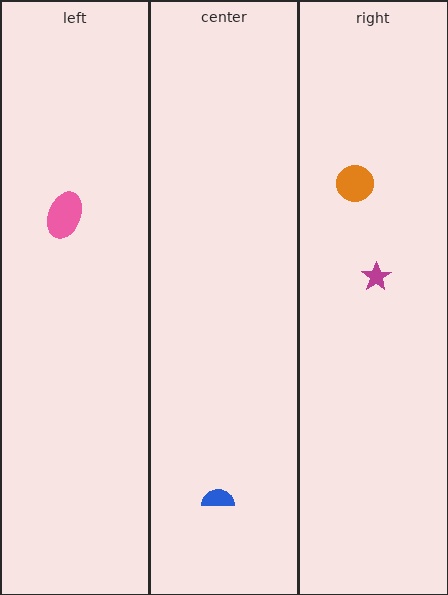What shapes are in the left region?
The pink ellipse.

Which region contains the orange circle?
The right region.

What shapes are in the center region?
The blue semicircle.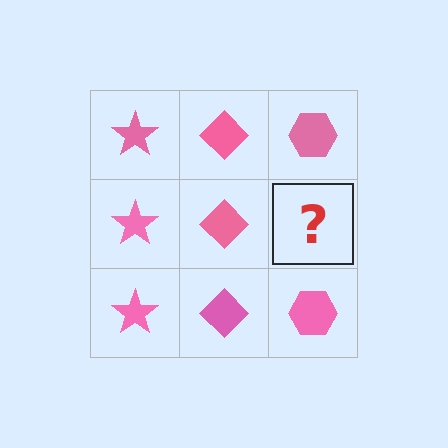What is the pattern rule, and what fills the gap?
The rule is that each column has a consistent shape. The gap should be filled with a pink hexagon.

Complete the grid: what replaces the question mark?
The question mark should be replaced with a pink hexagon.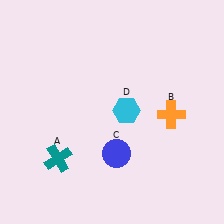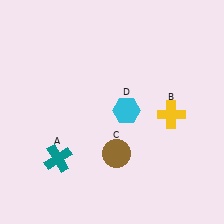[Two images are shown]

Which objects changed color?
B changed from orange to yellow. C changed from blue to brown.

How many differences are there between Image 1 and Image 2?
There are 2 differences between the two images.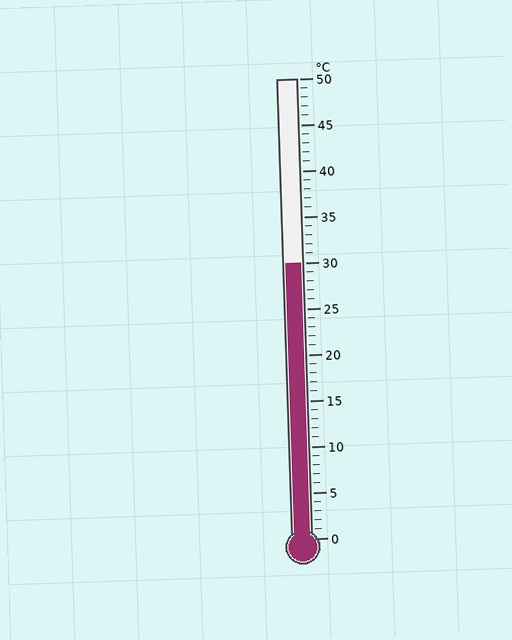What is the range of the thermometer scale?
The thermometer scale ranges from 0°C to 50°C.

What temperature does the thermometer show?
The thermometer shows approximately 30°C.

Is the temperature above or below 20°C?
The temperature is above 20°C.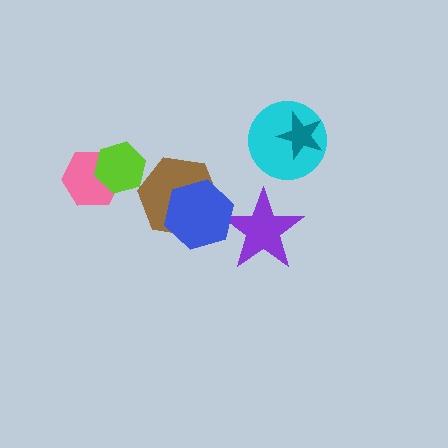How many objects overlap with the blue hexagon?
2 objects overlap with the blue hexagon.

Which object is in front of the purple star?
The blue hexagon is in front of the purple star.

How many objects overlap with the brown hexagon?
1 object overlaps with the brown hexagon.